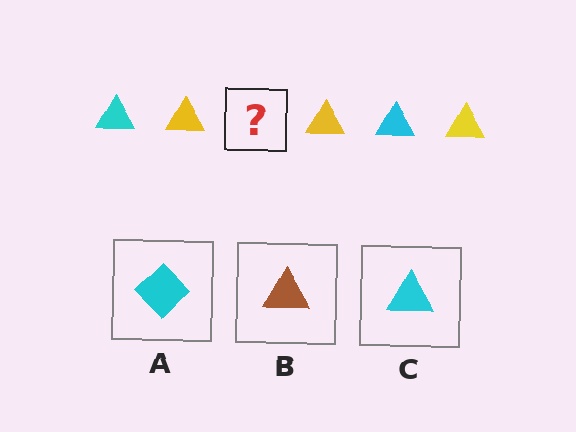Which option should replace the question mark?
Option C.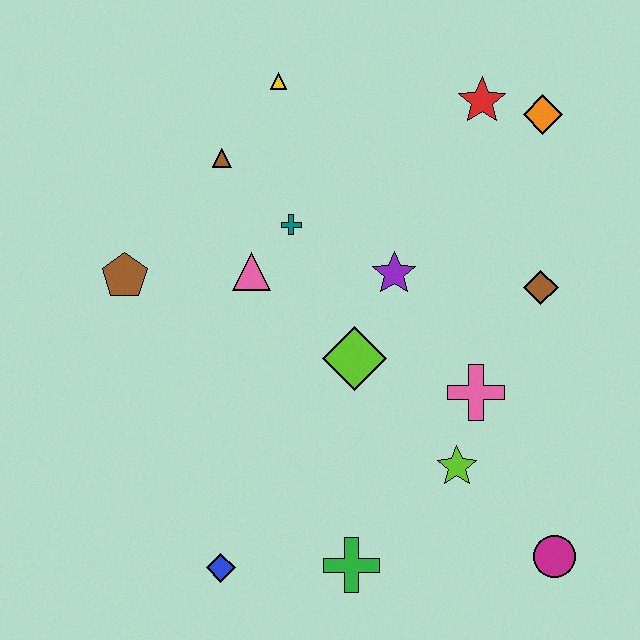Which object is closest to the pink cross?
The lime star is closest to the pink cross.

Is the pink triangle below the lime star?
No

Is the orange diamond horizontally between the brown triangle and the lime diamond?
No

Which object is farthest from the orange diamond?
The blue diamond is farthest from the orange diamond.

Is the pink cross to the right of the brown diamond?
No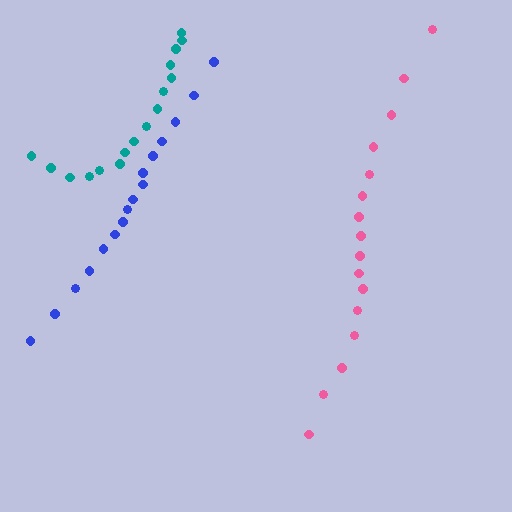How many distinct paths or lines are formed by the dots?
There are 3 distinct paths.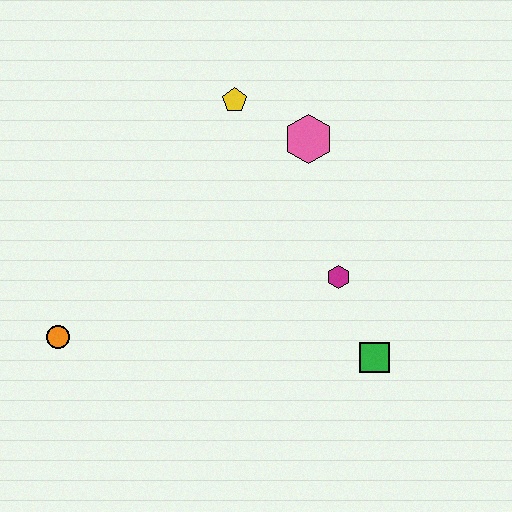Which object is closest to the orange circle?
The magenta hexagon is closest to the orange circle.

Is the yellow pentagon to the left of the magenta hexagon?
Yes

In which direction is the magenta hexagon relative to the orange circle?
The magenta hexagon is to the right of the orange circle.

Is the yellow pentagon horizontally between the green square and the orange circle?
Yes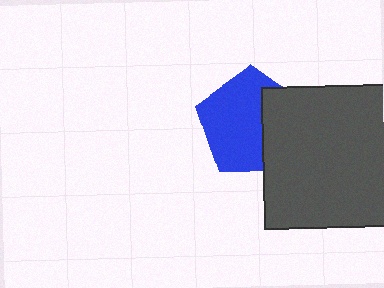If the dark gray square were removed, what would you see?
You would see the complete blue pentagon.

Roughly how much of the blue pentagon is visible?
About half of it is visible (roughly 63%).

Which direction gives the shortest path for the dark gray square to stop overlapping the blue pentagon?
Moving right gives the shortest separation.